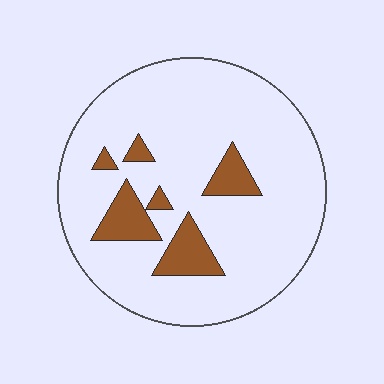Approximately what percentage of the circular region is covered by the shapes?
Approximately 15%.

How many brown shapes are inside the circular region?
6.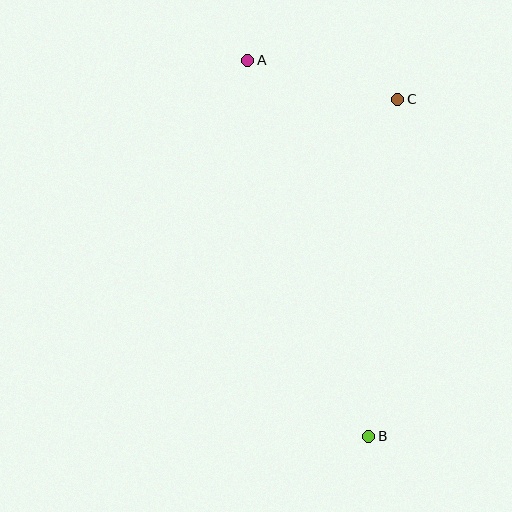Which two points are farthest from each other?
Points A and B are farthest from each other.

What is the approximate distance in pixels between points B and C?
The distance between B and C is approximately 338 pixels.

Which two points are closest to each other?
Points A and C are closest to each other.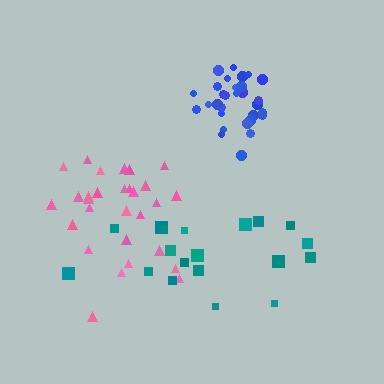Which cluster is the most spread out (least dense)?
Teal.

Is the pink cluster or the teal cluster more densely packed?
Pink.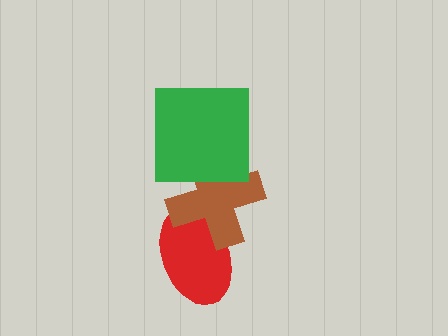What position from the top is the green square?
The green square is 1st from the top.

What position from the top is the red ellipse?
The red ellipse is 3rd from the top.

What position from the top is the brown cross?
The brown cross is 2nd from the top.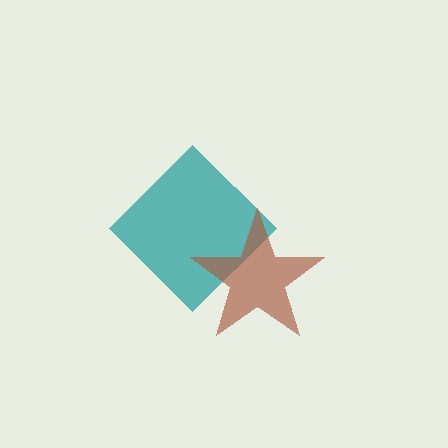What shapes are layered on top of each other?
The layered shapes are: a teal diamond, a brown star.